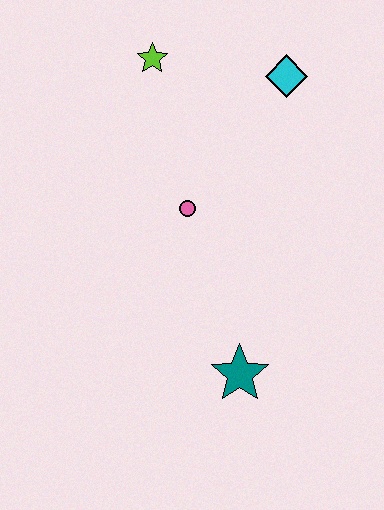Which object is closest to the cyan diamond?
The lime star is closest to the cyan diamond.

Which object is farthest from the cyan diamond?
The teal star is farthest from the cyan diamond.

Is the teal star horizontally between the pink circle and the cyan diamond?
Yes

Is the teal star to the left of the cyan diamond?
Yes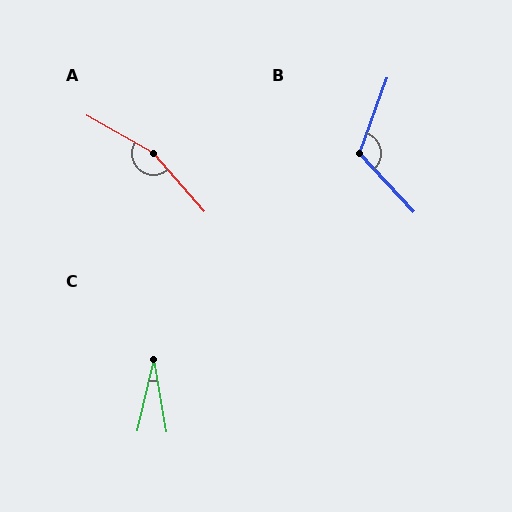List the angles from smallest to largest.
C (22°), B (117°), A (161°).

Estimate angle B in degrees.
Approximately 117 degrees.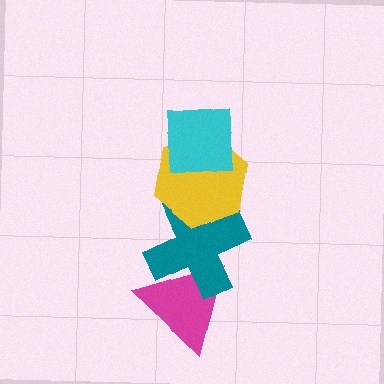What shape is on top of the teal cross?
The yellow hexagon is on top of the teal cross.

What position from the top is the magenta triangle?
The magenta triangle is 4th from the top.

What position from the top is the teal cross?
The teal cross is 3rd from the top.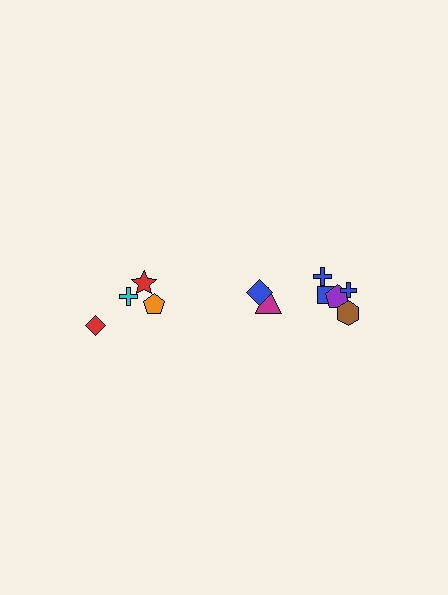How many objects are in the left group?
There are 4 objects.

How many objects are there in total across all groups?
There are 11 objects.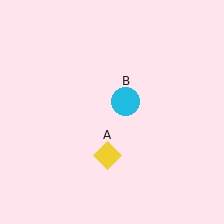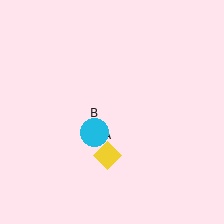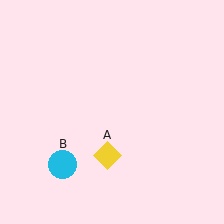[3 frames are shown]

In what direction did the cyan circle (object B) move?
The cyan circle (object B) moved down and to the left.